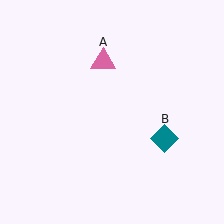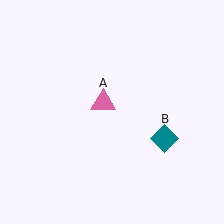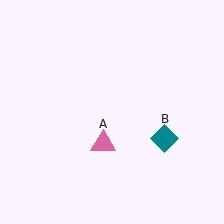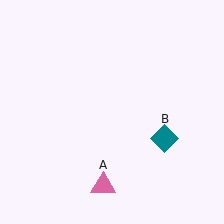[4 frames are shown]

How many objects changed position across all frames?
1 object changed position: pink triangle (object A).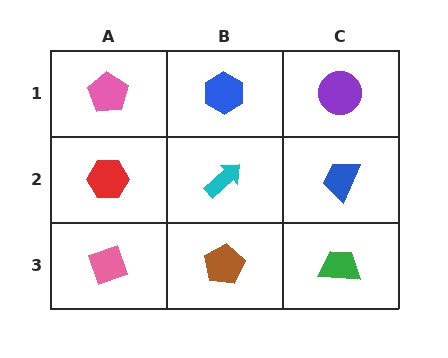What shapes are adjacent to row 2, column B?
A blue hexagon (row 1, column B), a brown pentagon (row 3, column B), a red hexagon (row 2, column A), a blue trapezoid (row 2, column C).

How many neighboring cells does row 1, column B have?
3.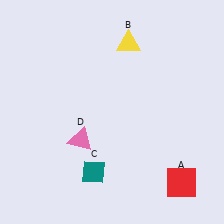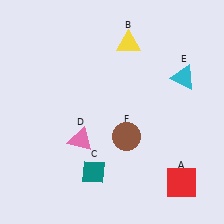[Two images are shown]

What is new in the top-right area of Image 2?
A cyan triangle (E) was added in the top-right area of Image 2.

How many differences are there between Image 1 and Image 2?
There are 2 differences between the two images.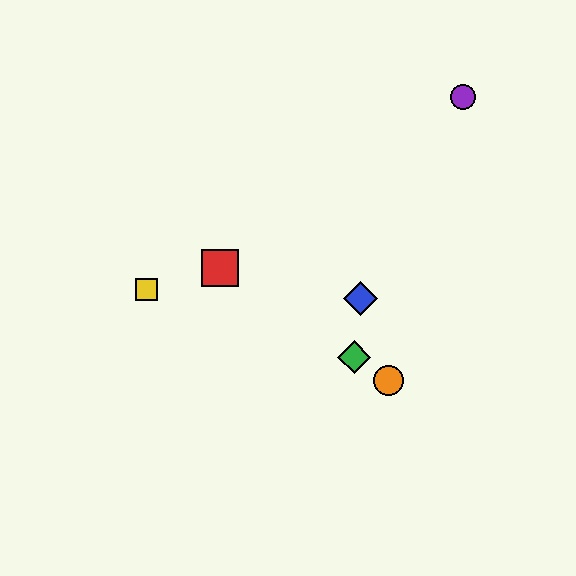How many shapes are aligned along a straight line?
3 shapes (the red square, the green diamond, the orange circle) are aligned along a straight line.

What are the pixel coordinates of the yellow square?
The yellow square is at (147, 289).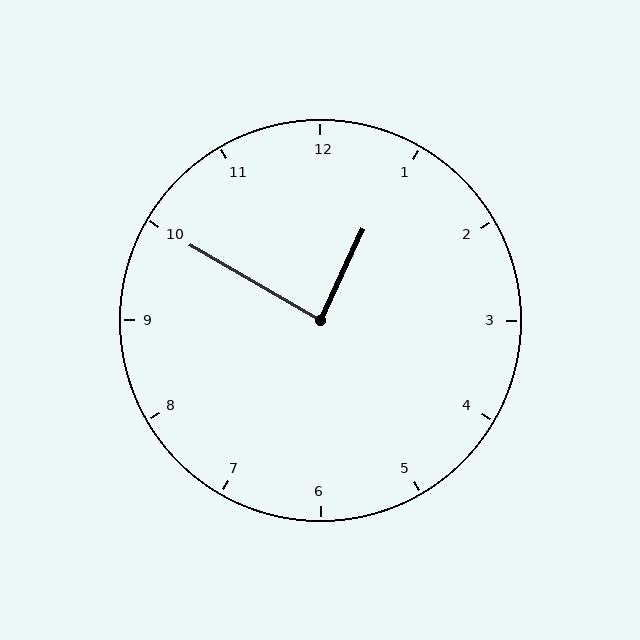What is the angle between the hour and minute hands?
Approximately 85 degrees.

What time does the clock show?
12:50.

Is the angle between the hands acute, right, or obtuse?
It is right.